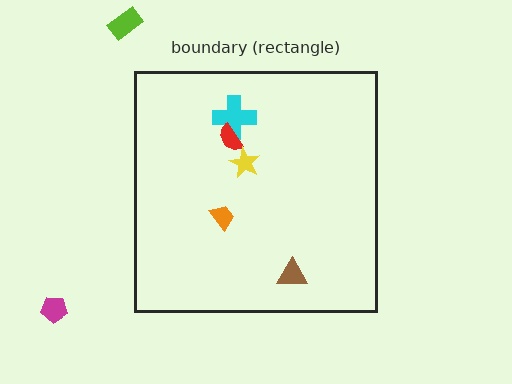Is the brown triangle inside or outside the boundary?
Inside.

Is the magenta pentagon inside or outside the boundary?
Outside.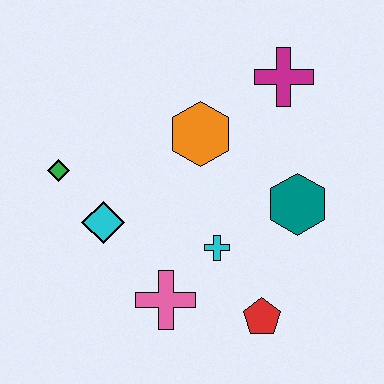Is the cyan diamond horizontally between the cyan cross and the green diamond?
Yes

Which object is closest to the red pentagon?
The cyan cross is closest to the red pentagon.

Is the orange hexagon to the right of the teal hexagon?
No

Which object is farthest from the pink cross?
The magenta cross is farthest from the pink cross.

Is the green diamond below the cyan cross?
No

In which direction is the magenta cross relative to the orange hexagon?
The magenta cross is to the right of the orange hexagon.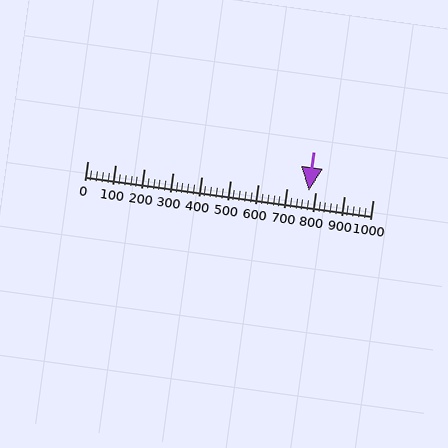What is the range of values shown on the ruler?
The ruler shows values from 0 to 1000.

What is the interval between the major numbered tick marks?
The major tick marks are spaced 100 units apart.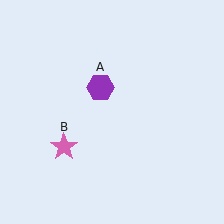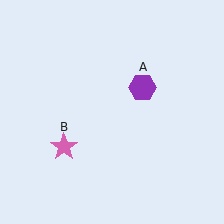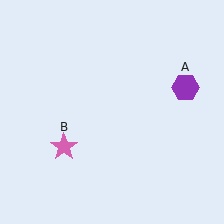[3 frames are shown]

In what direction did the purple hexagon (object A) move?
The purple hexagon (object A) moved right.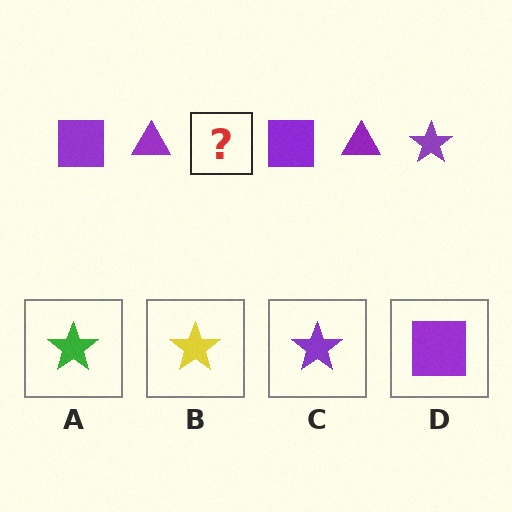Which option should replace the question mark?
Option C.